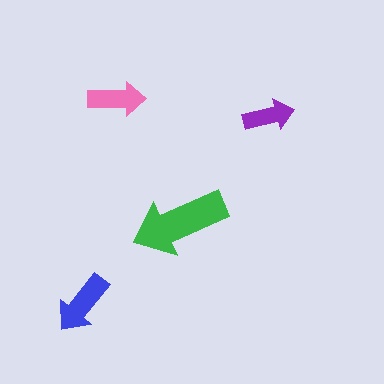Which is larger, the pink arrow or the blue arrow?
The blue one.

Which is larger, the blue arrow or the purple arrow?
The blue one.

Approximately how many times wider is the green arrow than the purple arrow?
About 2 times wider.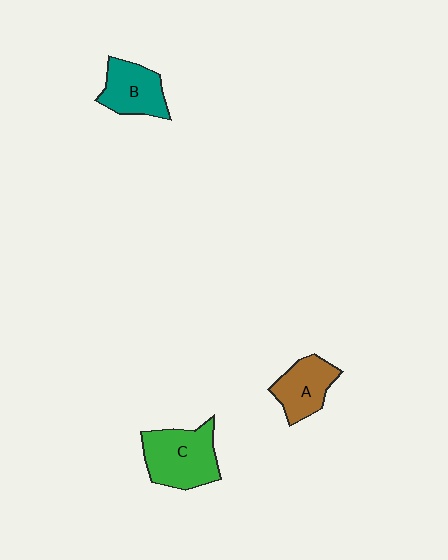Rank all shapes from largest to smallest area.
From largest to smallest: C (green), B (teal), A (brown).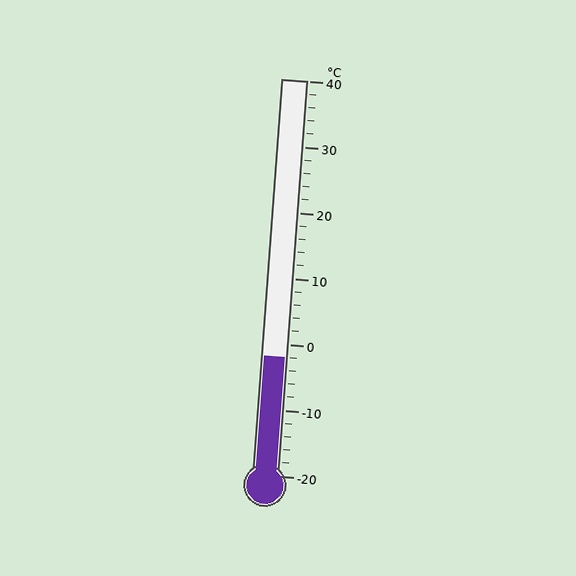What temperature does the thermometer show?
The thermometer shows approximately -2°C.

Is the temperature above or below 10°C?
The temperature is below 10°C.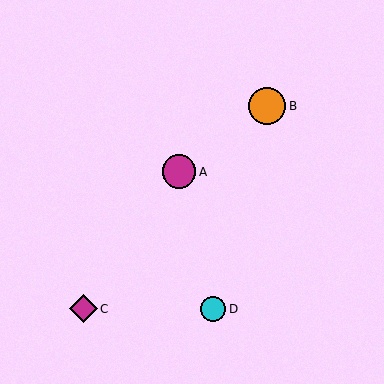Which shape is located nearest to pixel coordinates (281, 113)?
The orange circle (labeled B) at (267, 106) is nearest to that location.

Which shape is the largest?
The orange circle (labeled B) is the largest.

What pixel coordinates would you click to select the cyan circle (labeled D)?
Click at (213, 309) to select the cyan circle D.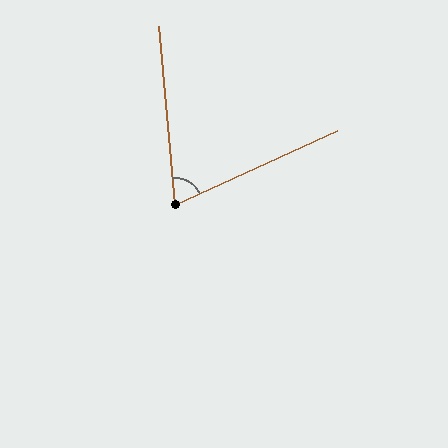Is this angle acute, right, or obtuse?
It is acute.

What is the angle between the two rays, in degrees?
Approximately 70 degrees.